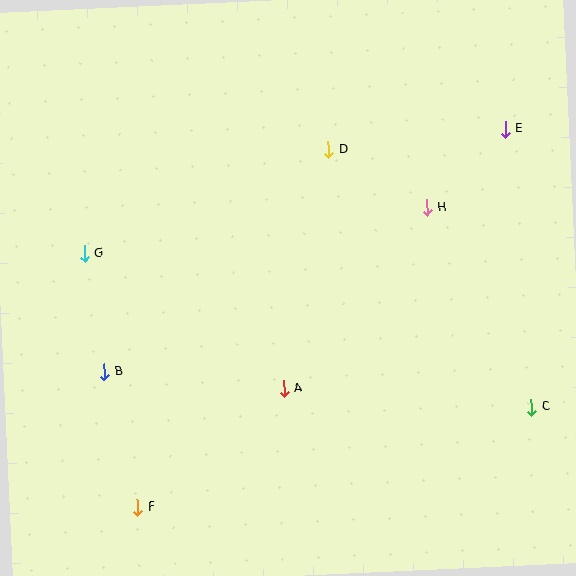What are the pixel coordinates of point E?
Point E is at (505, 129).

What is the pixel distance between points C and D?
The distance between C and D is 328 pixels.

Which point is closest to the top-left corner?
Point G is closest to the top-left corner.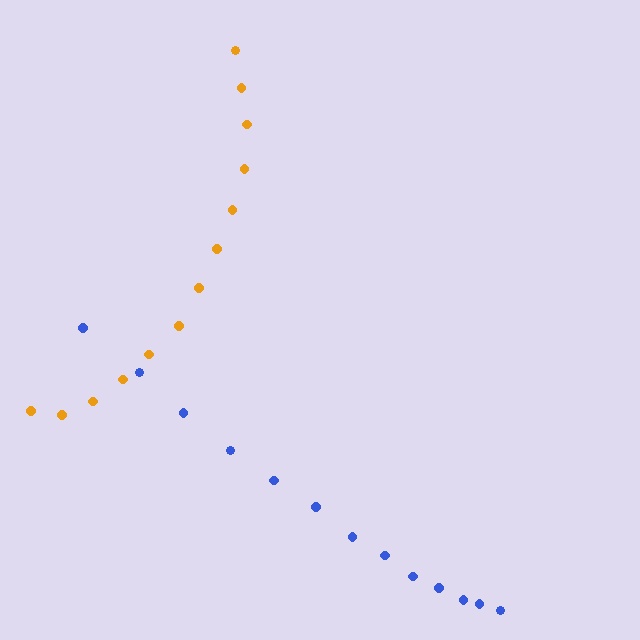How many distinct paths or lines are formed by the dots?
There are 2 distinct paths.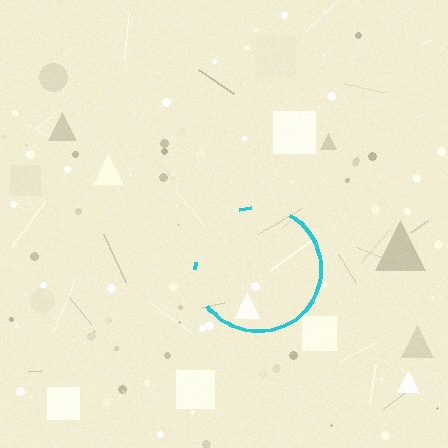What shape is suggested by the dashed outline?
The dashed outline suggests a circle.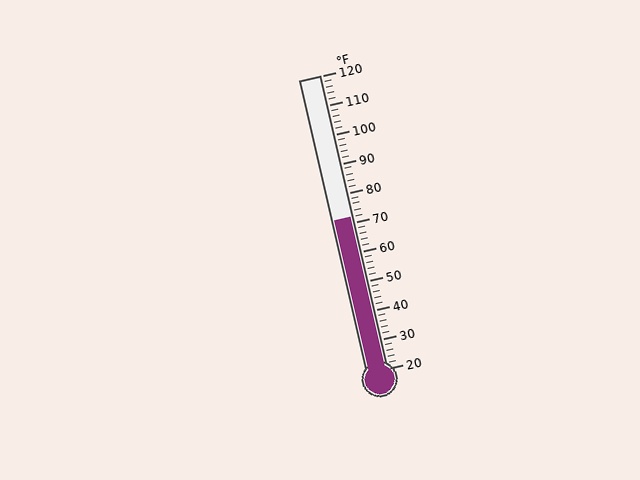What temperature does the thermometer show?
The thermometer shows approximately 72°F.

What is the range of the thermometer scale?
The thermometer scale ranges from 20°F to 120°F.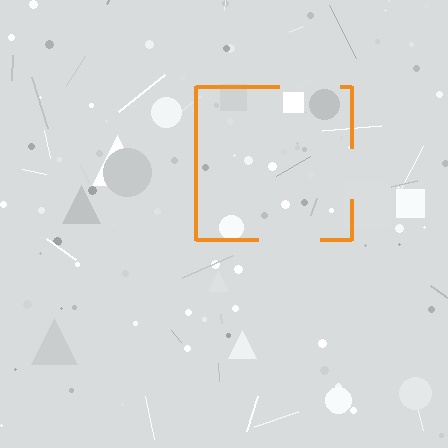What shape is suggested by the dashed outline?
The dashed outline suggests a square.